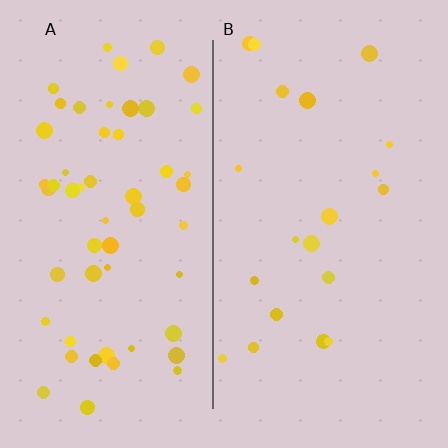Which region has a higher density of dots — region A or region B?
A (the left).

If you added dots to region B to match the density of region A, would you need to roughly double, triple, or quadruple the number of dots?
Approximately triple.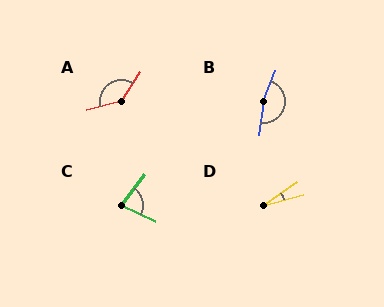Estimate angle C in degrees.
Approximately 77 degrees.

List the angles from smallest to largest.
D (21°), C (77°), A (136°), B (167°).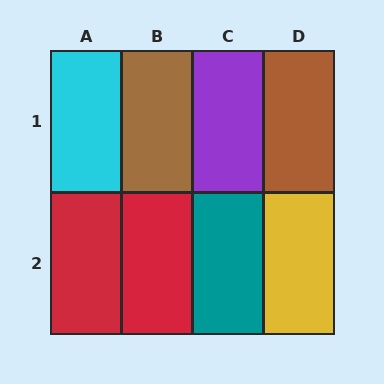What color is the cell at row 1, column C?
Purple.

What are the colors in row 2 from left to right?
Red, red, teal, yellow.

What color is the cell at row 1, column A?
Cyan.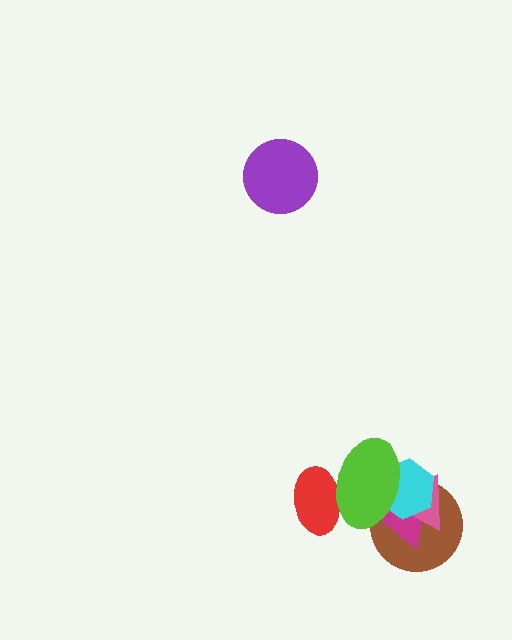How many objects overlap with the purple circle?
0 objects overlap with the purple circle.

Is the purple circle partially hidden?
No, no other shape covers it.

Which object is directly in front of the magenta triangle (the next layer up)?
The pink triangle is directly in front of the magenta triangle.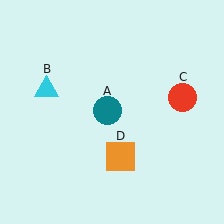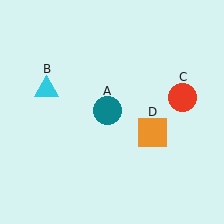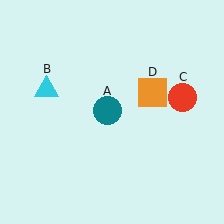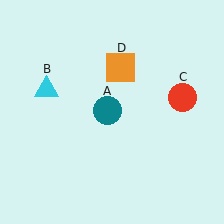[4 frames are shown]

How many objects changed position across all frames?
1 object changed position: orange square (object D).